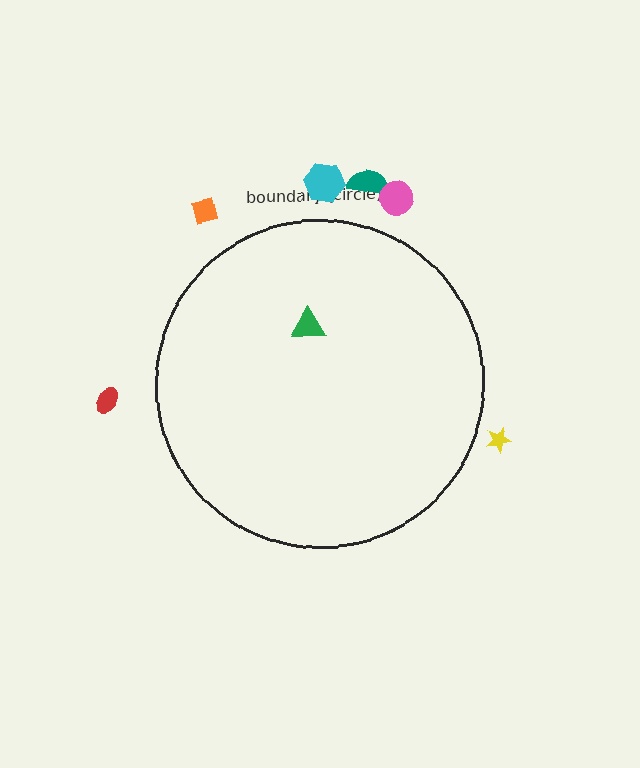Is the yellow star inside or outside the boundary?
Outside.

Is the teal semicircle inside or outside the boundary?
Outside.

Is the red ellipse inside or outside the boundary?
Outside.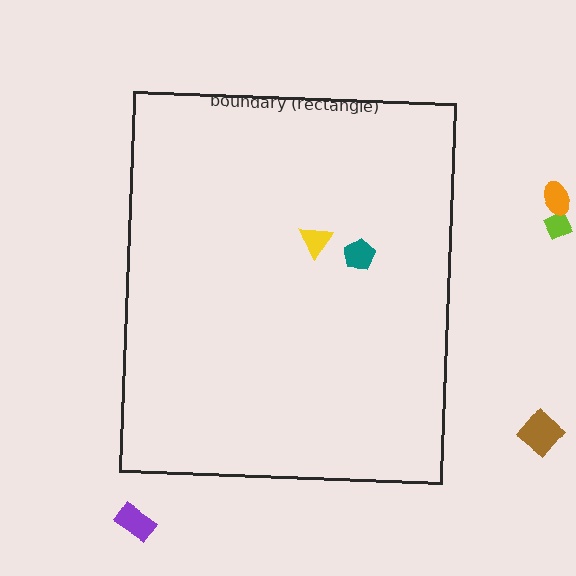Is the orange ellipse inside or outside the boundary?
Outside.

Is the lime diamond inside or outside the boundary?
Outside.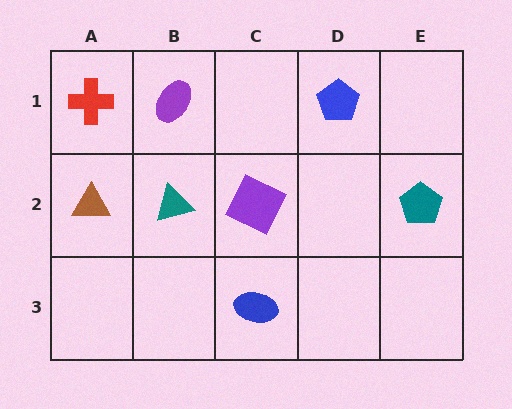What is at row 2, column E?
A teal pentagon.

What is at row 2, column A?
A brown triangle.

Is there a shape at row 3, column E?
No, that cell is empty.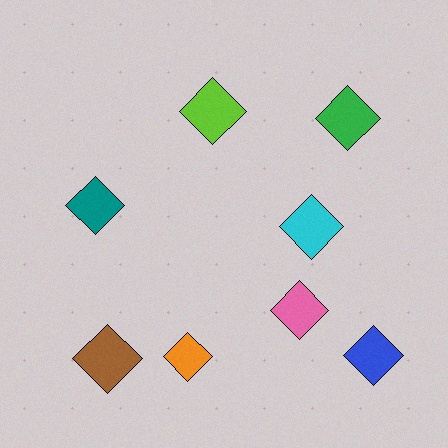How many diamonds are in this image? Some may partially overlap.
There are 8 diamonds.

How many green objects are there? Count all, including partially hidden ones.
There is 1 green object.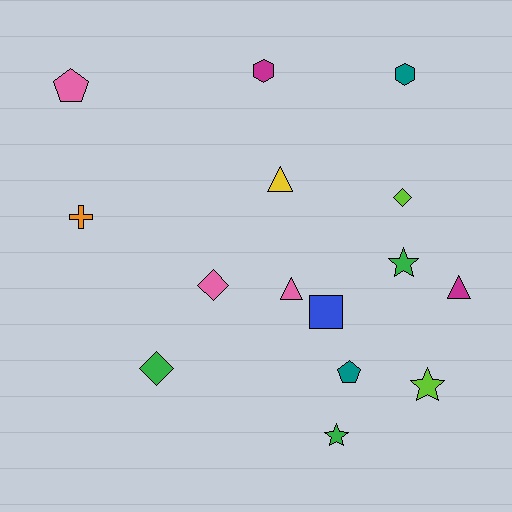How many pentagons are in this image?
There are 2 pentagons.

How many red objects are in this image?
There are no red objects.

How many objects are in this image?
There are 15 objects.